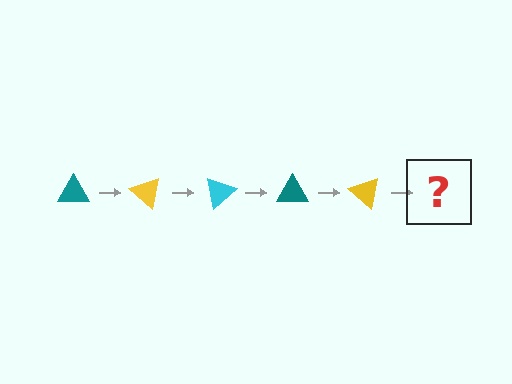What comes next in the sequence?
The next element should be a cyan triangle, rotated 200 degrees from the start.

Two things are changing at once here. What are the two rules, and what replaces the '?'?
The two rules are that it rotates 40 degrees each step and the color cycles through teal, yellow, and cyan. The '?' should be a cyan triangle, rotated 200 degrees from the start.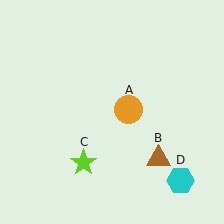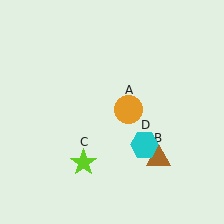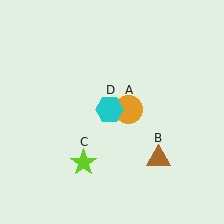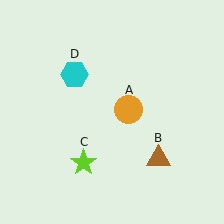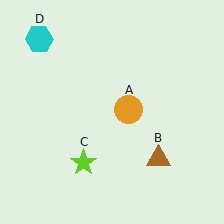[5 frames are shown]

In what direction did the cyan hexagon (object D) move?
The cyan hexagon (object D) moved up and to the left.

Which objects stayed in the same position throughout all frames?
Orange circle (object A) and brown triangle (object B) and lime star (object C) remained stationary.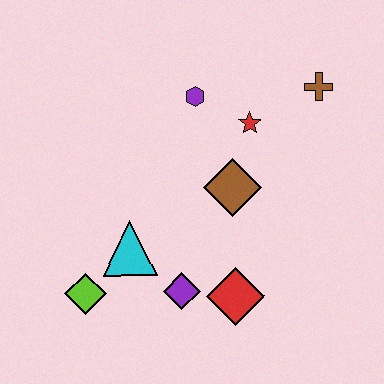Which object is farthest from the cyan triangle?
The brown cross is farthest from the cyan triangle.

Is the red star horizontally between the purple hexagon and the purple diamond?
No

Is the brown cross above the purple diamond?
Yes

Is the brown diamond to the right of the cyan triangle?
Yes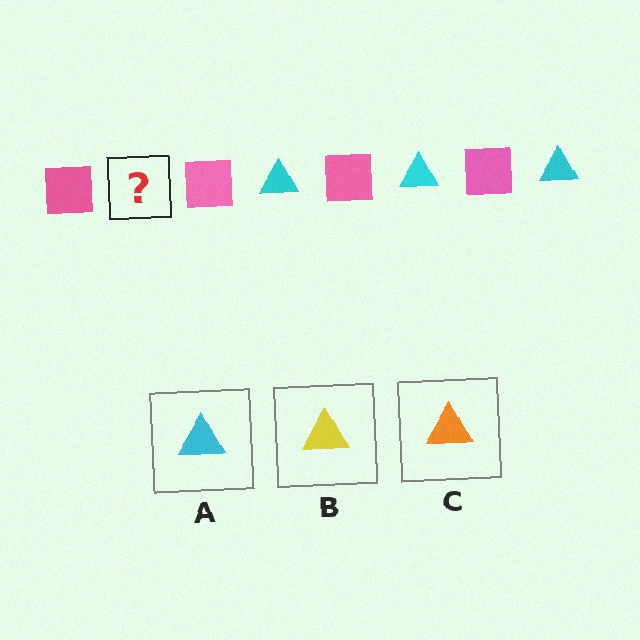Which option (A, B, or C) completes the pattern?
A.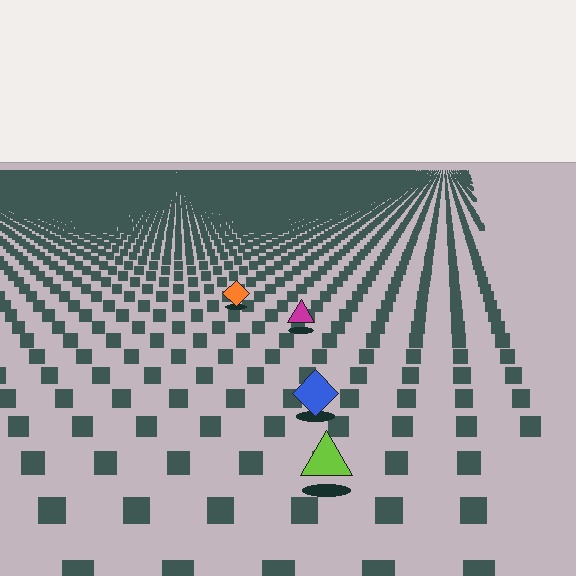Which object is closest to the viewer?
The lime triangle is closest. The texture marks near it are larger and more spread out.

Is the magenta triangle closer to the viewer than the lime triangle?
No. The lime triangle is closer — you can tell from the texture gradient: the ground texture is coarser near it.